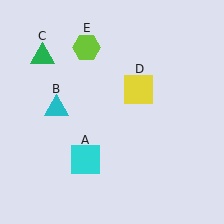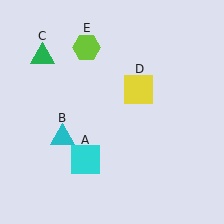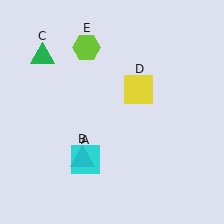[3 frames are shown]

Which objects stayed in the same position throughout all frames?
Cyan square (object A) and green triangle (object C) and yellow square (object D) and lime hexagon (object E) remained stationary.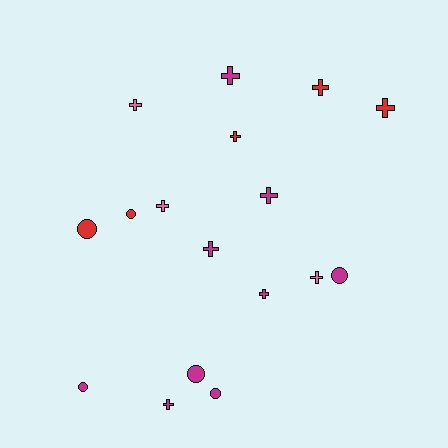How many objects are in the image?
There are 17 objects.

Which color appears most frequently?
Magenta, with 9 objects.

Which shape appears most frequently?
Cross, with 11 objects.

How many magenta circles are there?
There are 4 magenta circles.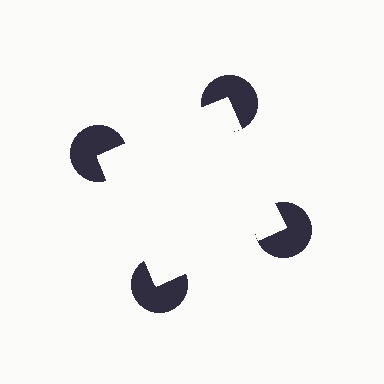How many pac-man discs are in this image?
There are 4 — one at each vertex of the illusory square.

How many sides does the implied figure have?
4 sides.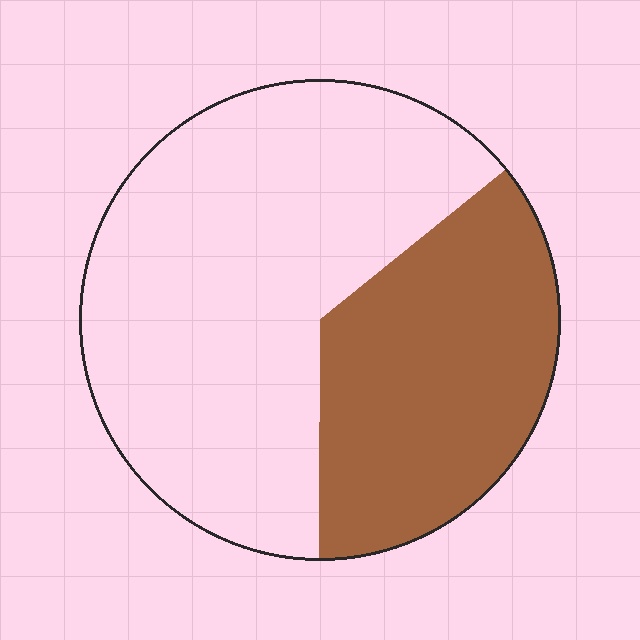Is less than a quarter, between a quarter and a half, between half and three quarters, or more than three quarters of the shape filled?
Between a quarter and a half.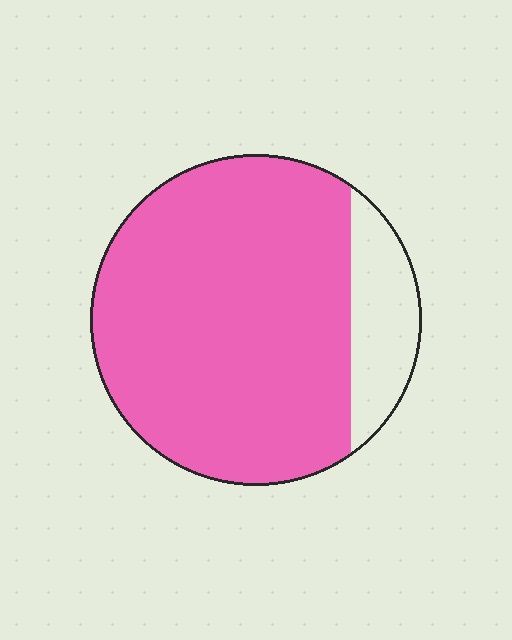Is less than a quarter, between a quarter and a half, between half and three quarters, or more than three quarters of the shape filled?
More than three quarters.